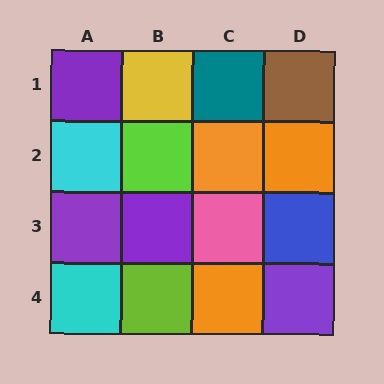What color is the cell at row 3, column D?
Blue.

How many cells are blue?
1 cell is blue.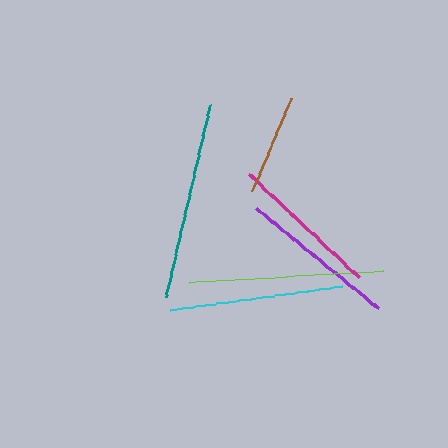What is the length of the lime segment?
The lime segment is approximately 194 pixels long.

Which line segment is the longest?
The teal line is the longest at approximately 197 pixels.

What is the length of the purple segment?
The purple segment is approximately 158 pixels long.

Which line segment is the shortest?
The brown line is the shortest at approximately 100 pixels.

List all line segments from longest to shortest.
From longest to shortest: teal, lime, cyan, purple, magenta, brown.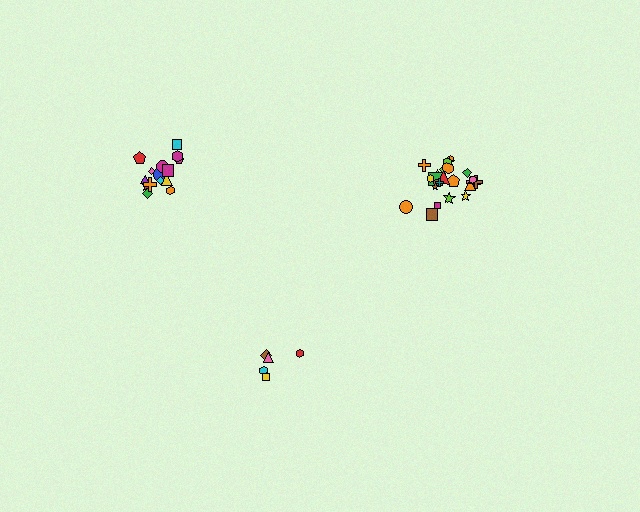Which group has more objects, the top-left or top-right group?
The top-right group.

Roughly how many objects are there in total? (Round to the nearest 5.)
Roughly 45 objects in total.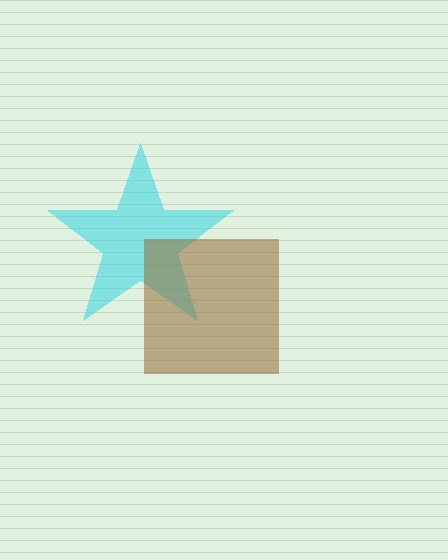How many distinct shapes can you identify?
There are 2 distinct shapes: a cyan star, a brown square.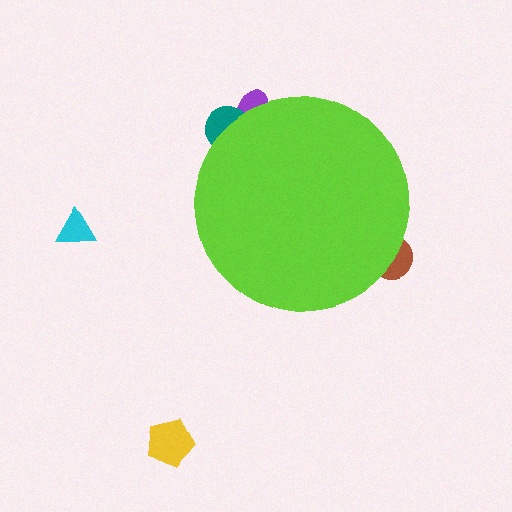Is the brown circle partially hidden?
Yes, the brown circle is partially hidden behind the lime circle.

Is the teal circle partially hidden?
Yes, the teal circle is partially hidden behind the lime circle.